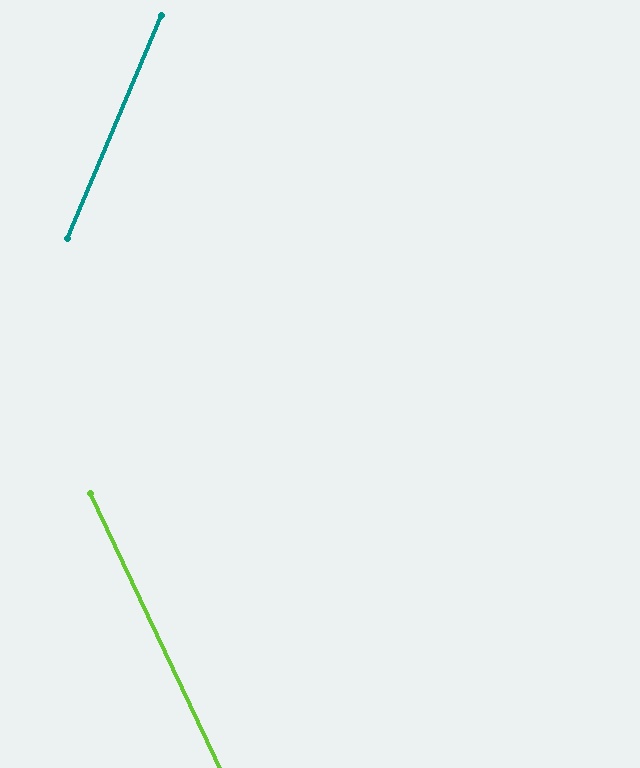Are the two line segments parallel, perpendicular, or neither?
Neither parallel nor perpendicular — they differ by about 48°.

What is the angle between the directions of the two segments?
Approximately 48 degrees.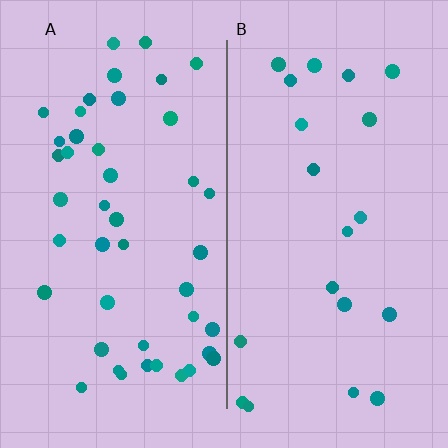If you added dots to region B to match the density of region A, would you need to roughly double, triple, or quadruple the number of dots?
Approximately double.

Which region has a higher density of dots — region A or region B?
A (the left).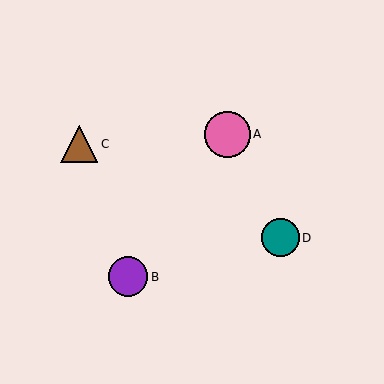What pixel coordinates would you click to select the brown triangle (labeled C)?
Click at (79, 144) to select the brown triangle C.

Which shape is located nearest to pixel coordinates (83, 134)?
The brown triangle (labeled C) at (79, 144) is nearest to that location.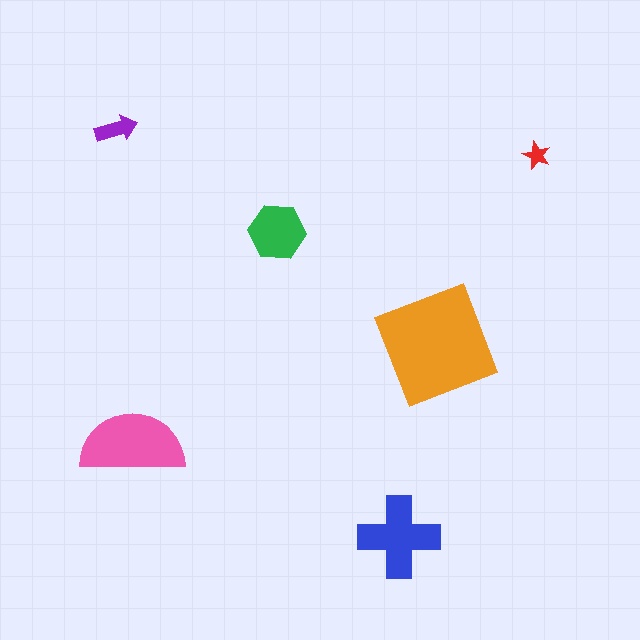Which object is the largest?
The orange square.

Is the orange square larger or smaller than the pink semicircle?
Larger.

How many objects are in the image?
There are 6 objects in the image.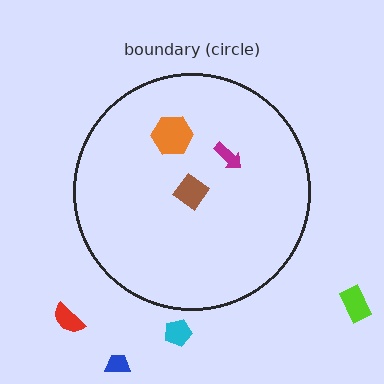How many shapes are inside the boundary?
3 inside, 4 outside.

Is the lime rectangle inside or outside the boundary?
Outside.